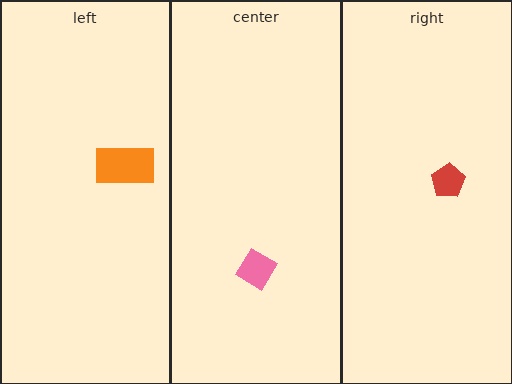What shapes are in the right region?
The red pentagon.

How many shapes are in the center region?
1.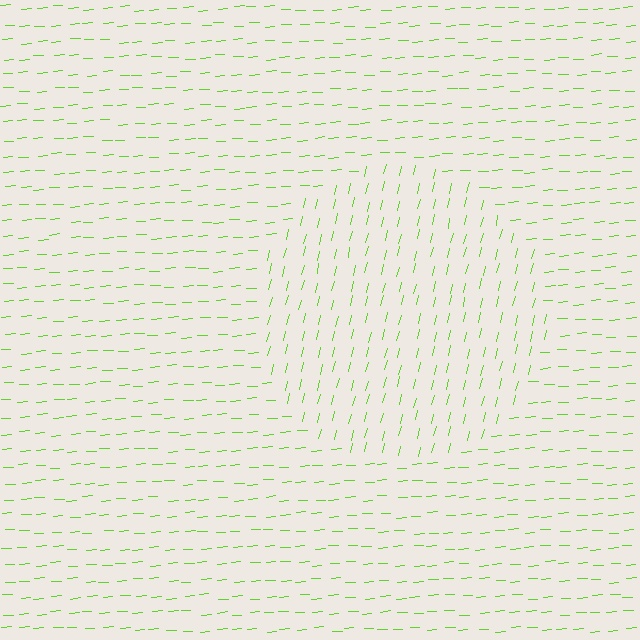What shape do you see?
I see a circle.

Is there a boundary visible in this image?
Yes, there is a texture boundary formed by a change in line orientation.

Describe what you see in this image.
The image is filled with small lime line segments. A circle region in the image has lines oriented differently from the surrounding lines, creating a visible texture boundary.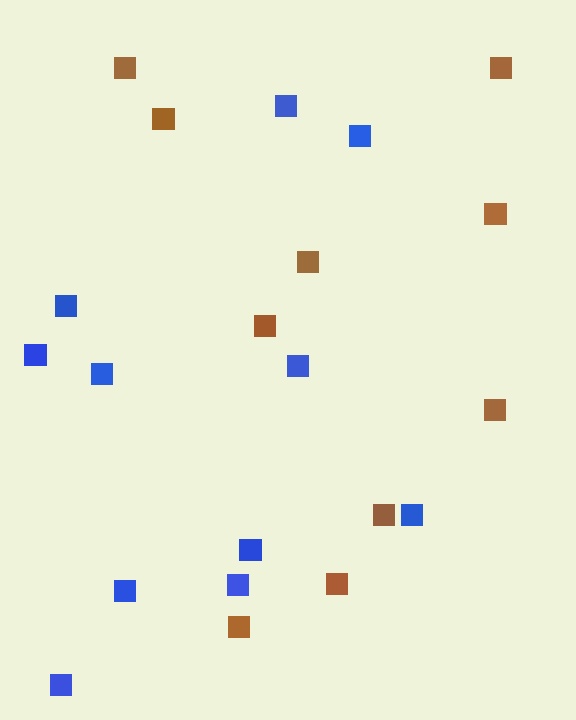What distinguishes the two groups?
There are 2 groups: one group of blue squares (11) and one group of brown squares (10).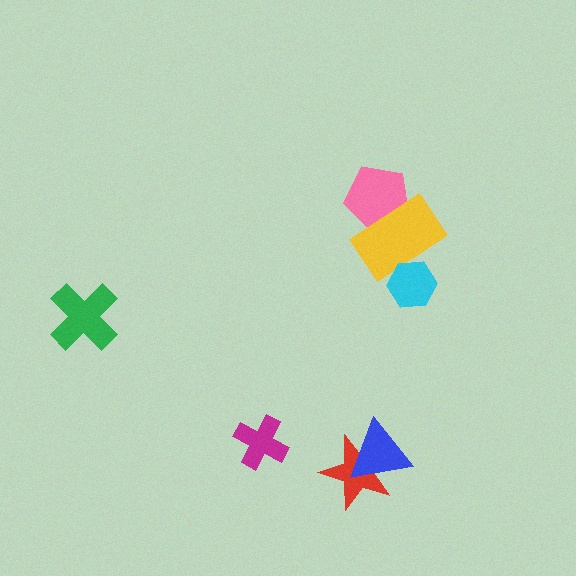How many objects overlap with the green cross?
0 objects overlap with the green cross.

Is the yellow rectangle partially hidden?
Yes, it is partially covered by another shape.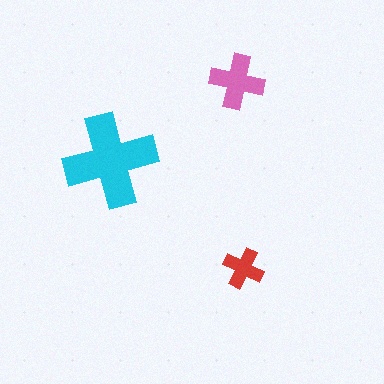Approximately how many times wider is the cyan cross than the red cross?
About 2.5 times wider.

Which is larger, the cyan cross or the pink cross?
The cyan one.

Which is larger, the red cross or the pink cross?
The pink one.